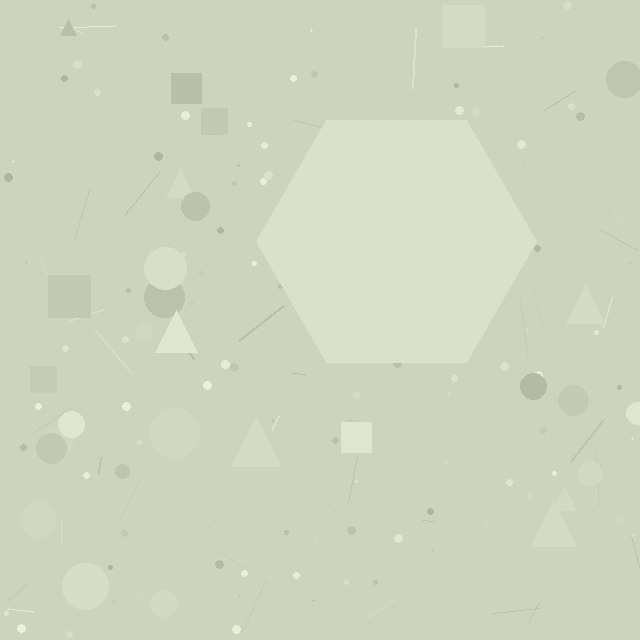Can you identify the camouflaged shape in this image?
The camouflaged shape is a hexagon.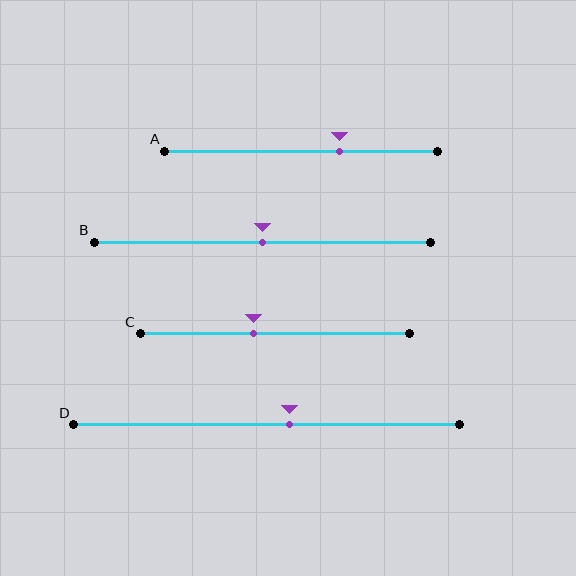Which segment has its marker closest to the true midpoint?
Segment B has its marker closest to the true midpoint.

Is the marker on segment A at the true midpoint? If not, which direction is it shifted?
No, the marker on segment A is shifted to the right by about 14% of the segment length.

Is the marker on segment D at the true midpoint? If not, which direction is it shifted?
No, the marker on segment D is shifted to the right by about 6% of the segment length.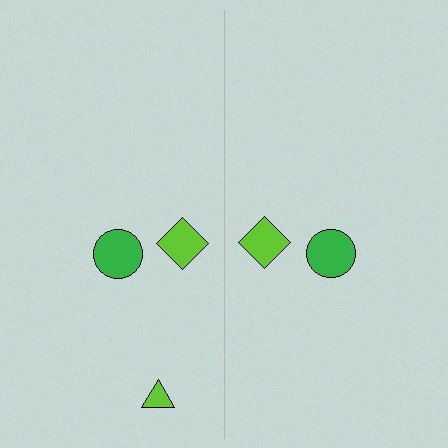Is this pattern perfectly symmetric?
No, the pattern is not perfectly symmetric. A lime triangle is missing from the right side.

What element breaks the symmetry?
A lime triangle is missing from the right side.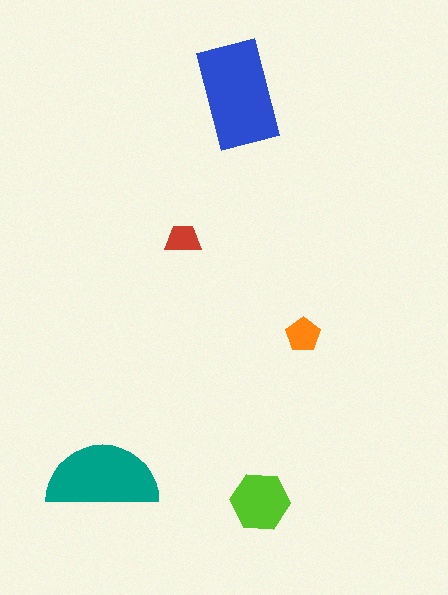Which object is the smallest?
The red trapezoid.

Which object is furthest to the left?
The teal semicircle is leftmost.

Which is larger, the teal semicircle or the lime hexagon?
The teal semicircle.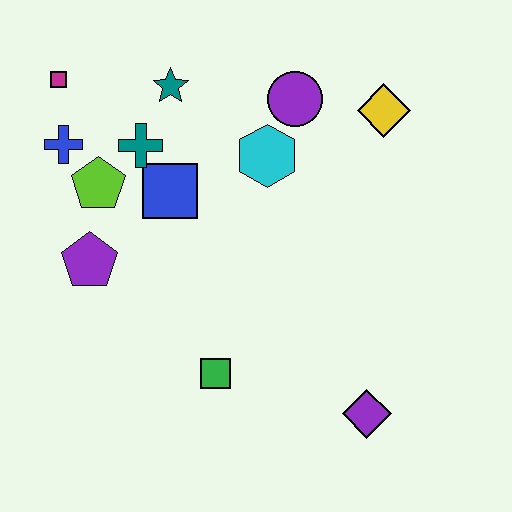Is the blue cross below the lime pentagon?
No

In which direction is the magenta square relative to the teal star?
The magenta square is to the left of the teal star.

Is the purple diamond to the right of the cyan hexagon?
Yes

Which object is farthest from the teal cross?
The purple diamond is farthest from the teal cross.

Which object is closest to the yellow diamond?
The purple circle is closest to the yellow diamond.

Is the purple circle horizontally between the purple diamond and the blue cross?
Yes